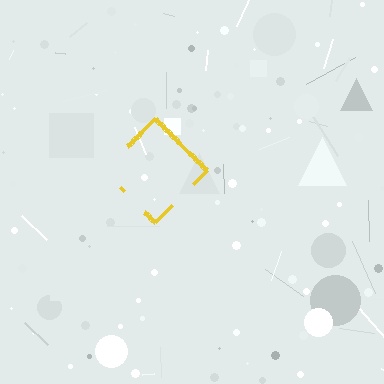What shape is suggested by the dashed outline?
The dashed outline suggests a diamond.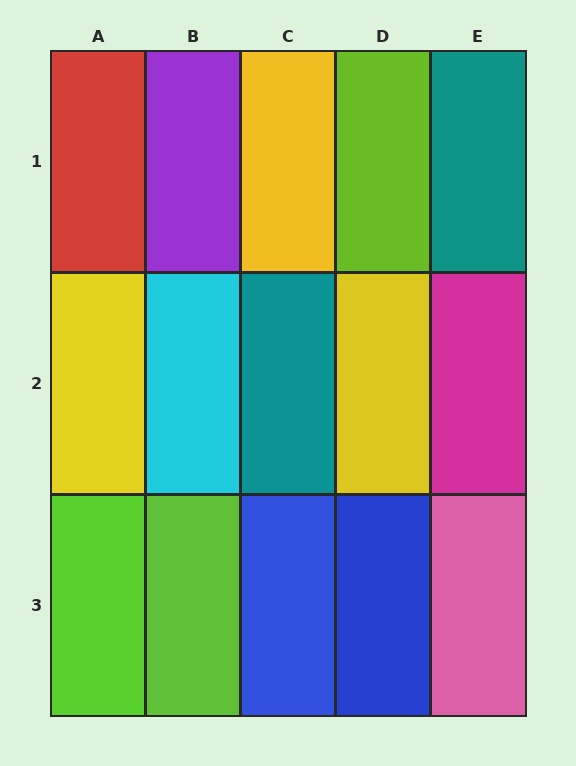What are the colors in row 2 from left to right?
Yellow, cyan, teal, yellow, magenta.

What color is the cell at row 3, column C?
Blue.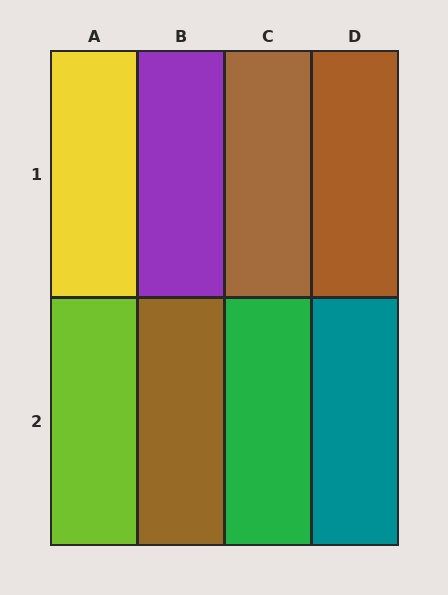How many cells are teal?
1 cell is teal.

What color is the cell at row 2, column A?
Lime.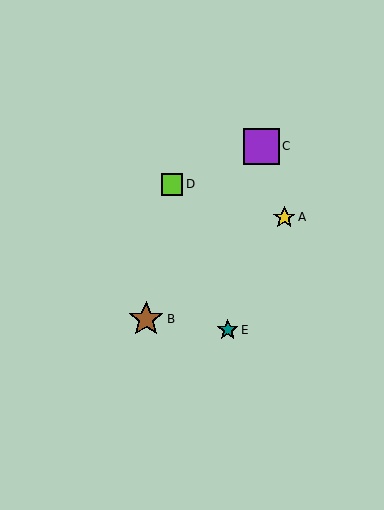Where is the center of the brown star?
The center of the brown star is at (146, 319).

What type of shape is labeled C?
Shape C is a purple square.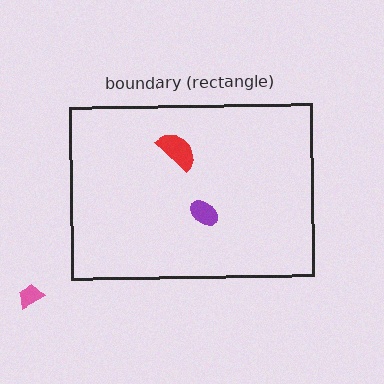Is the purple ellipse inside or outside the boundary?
Inside.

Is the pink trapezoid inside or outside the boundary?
Outside.